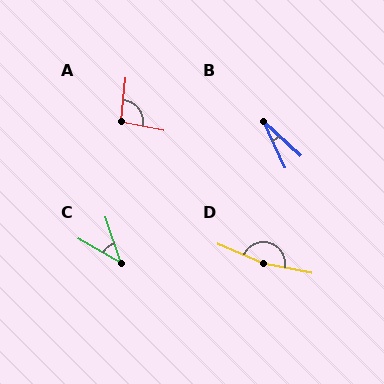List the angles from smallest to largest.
B (23°), C (41°), A (94°), D (168°).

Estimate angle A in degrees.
Approximately 94 degrees.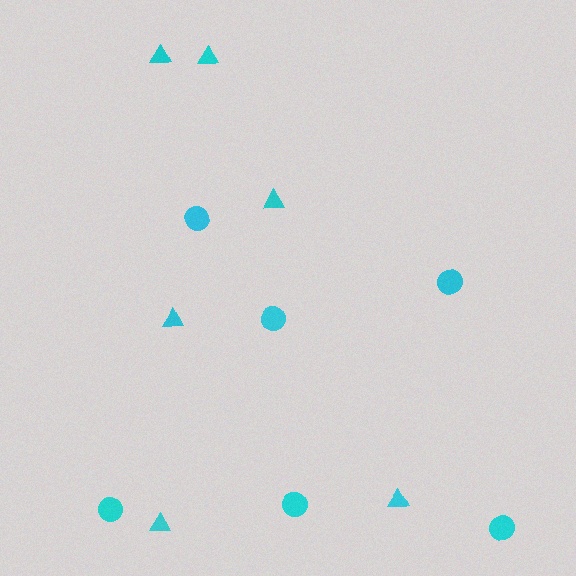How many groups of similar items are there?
There are 2 groups: one group of circles (6) and one group of triangles (6).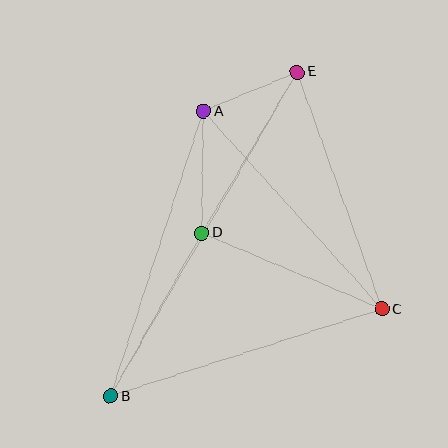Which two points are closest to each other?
Points A and E are closest to each other.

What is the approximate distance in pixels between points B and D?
The distance between B and D is approximately 187 pixels.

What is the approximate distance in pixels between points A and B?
The distance between A and B is approximately 300 pixels.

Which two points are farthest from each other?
Points B and E are farthest from each other.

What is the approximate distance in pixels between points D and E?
The distance between D and E is approximately 187 pixels.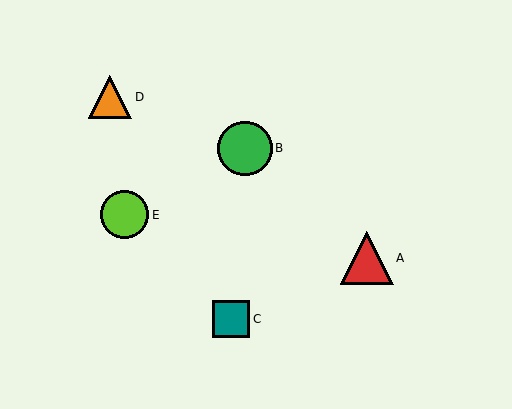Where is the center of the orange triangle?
The center of the orange triangle is at (110, 97).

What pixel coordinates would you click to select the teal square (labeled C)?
Click at (231, 319) to select the teal square C.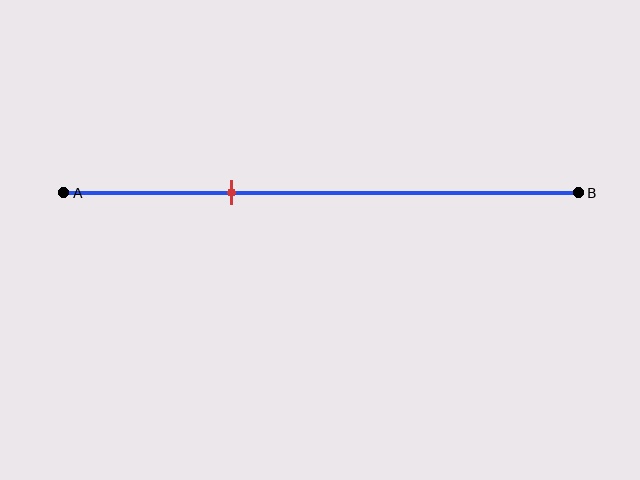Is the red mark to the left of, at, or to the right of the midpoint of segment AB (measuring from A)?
The red mark is to the left of the midpoint of segment AB.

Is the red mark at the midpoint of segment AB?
No, the mark is at about 35% from A, not at the 50% midpoint.